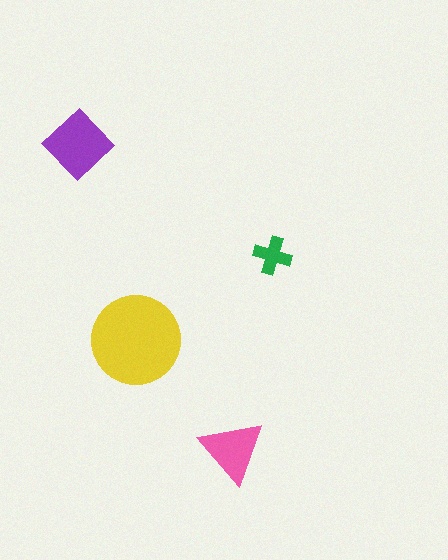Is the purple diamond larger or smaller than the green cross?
Larger.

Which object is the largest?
The yellow circle.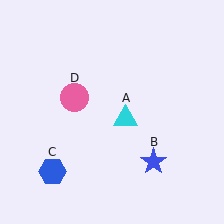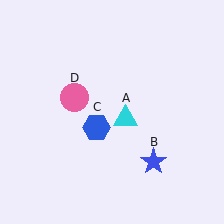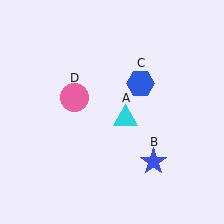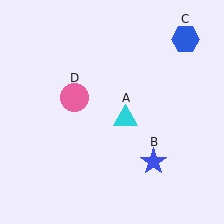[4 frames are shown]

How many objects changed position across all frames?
1 object changed position: blue hexagon (object C).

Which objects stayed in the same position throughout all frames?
Cyan triangle (object A) and blue star (object B) and pink circle (object D) remained stationary.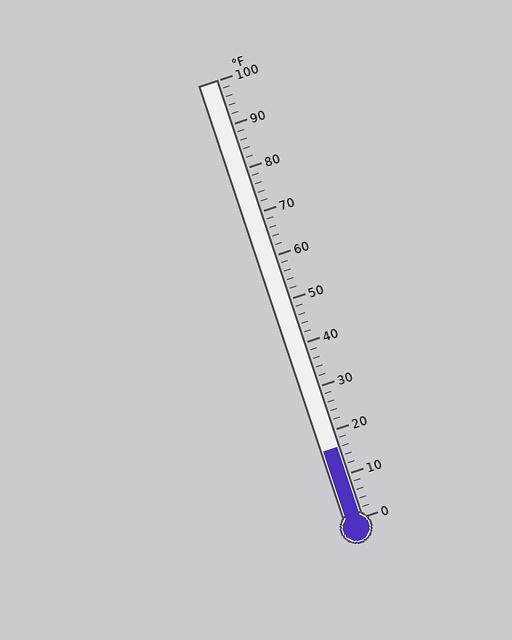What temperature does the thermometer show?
The thermometer shows approximately 16°F.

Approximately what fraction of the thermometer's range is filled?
The thermometer is filled to approximately 15% of its range.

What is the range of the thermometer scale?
The thermometer scale ranges from 0°F to 100°F.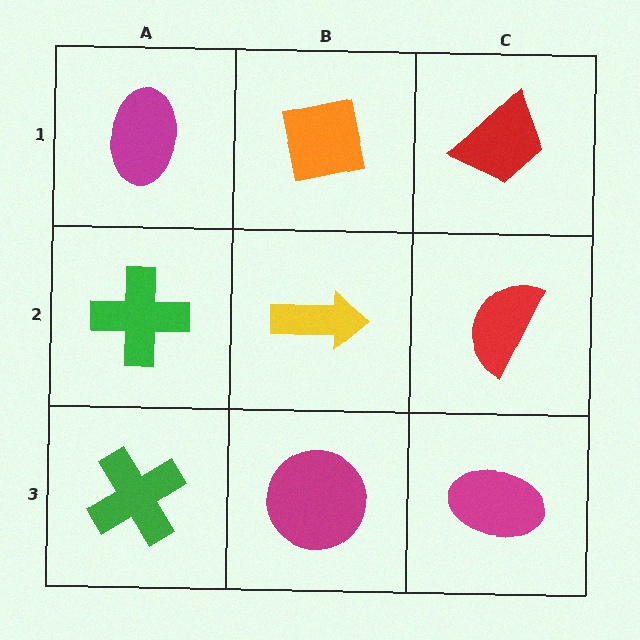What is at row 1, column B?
An orange square.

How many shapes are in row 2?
3 shapes.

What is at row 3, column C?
A magenta ellipse.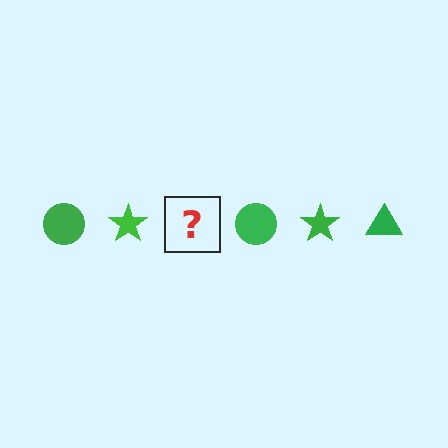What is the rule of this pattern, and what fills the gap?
The rule is that the pattern cycles through circle, star, triangle shapes in green. The gap should be filled with a green triangle.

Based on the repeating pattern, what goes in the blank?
The blank should be a green triangle.